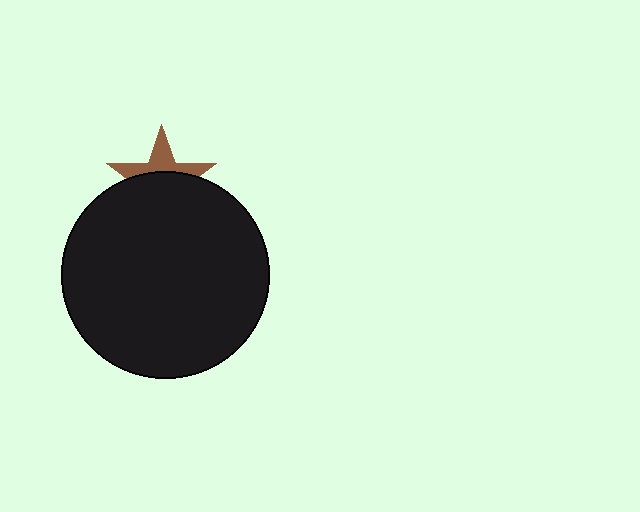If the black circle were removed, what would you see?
You would see the complete brown star.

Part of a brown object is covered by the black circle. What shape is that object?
It is a star.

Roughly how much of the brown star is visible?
A small part of it is visible (roughly 39%).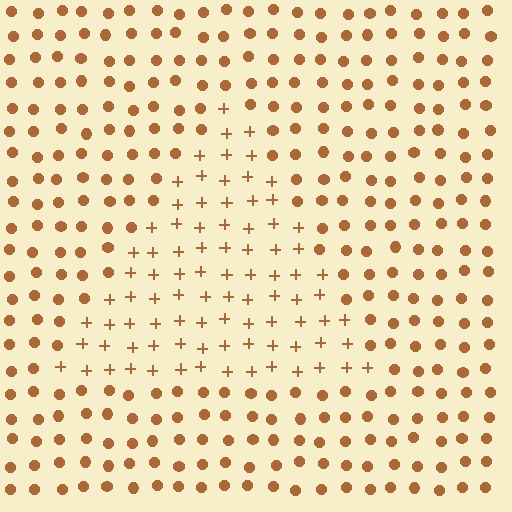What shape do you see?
I see a triangle.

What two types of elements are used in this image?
The image uses plus signs inside the triangle region and circles outside it.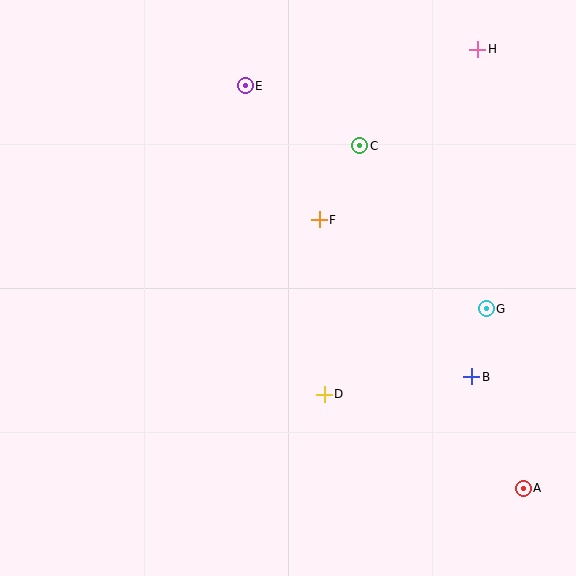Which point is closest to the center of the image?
Point F at (319, 220) is closest to the center.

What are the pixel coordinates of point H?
Point H is at (478, 49).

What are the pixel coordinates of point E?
Point E is at (245, 86).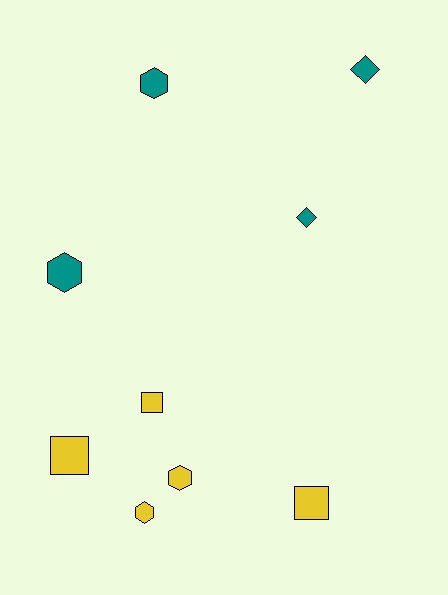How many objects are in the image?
There are 9 objects.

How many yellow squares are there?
There are 3 yellow squares.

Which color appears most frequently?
Yellow, with 5 objects.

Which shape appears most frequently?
Hexagon, with 4 objects.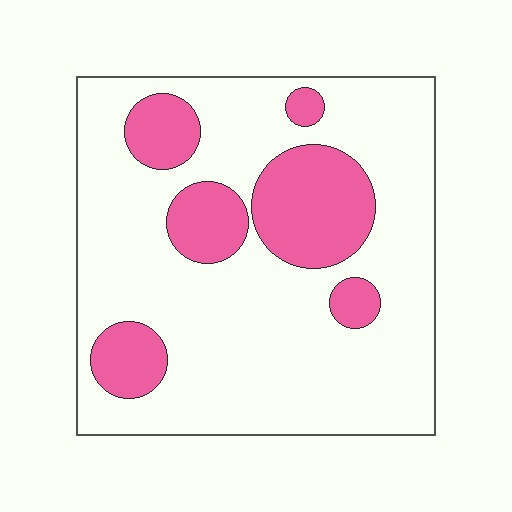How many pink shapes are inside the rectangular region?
6.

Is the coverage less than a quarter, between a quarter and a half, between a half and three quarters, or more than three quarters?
Less than a quarter.